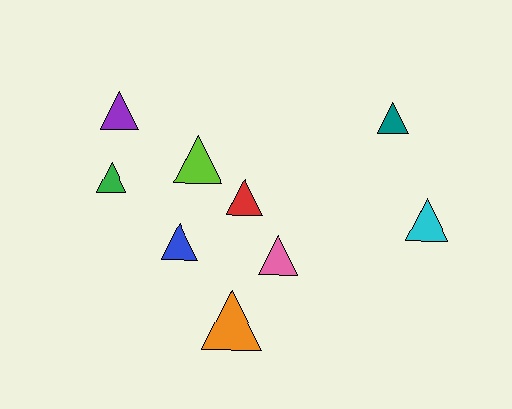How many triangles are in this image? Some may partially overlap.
There are 9 triangles.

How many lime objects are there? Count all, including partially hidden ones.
There is 1 lime object.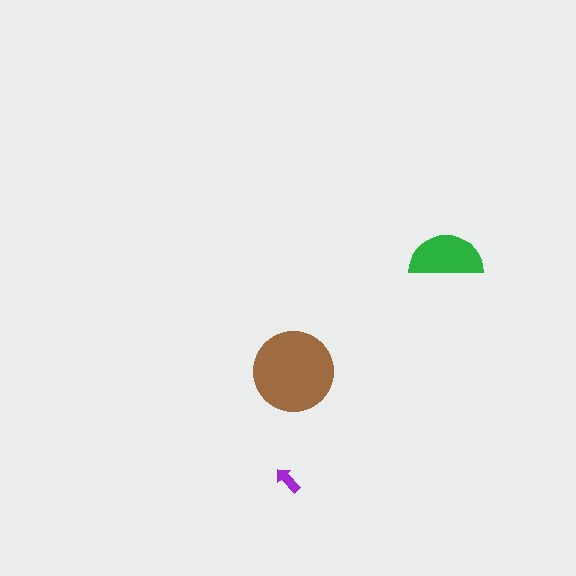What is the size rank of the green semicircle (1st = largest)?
2nd.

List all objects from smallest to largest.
The purple arrow, the green semicircle, the brown circle.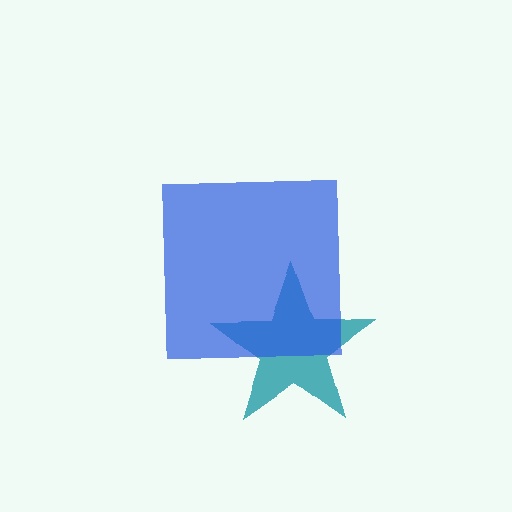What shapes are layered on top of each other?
The layered shapes are: a teal star, a blue square.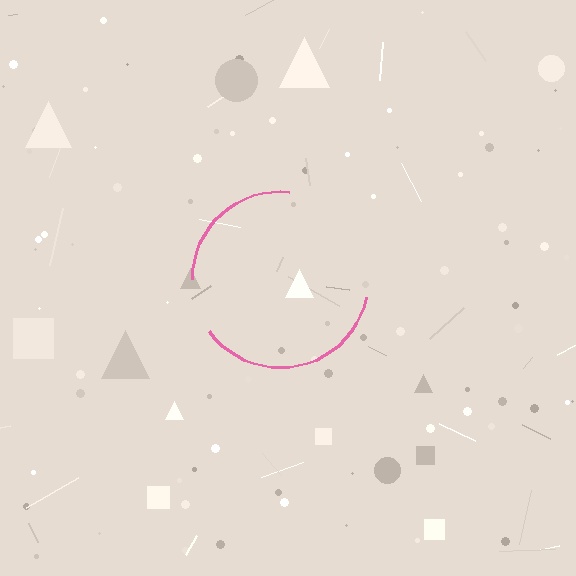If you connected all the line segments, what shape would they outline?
They would outline a circle.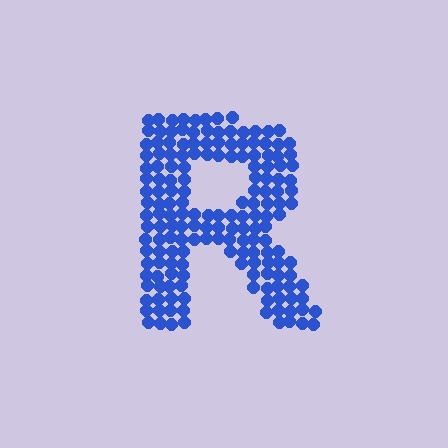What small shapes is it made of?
It is made of small circles.